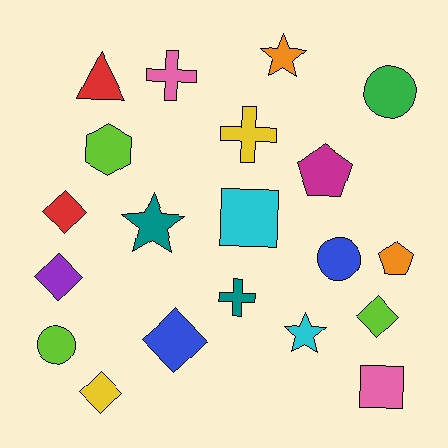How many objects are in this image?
There are 20 objects.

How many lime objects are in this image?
There are 3 lime objects.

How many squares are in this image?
There are 2 squares.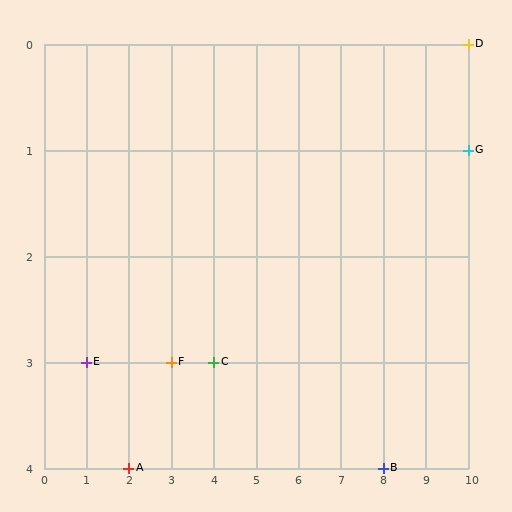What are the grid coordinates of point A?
Point A is at grid coordinates (2, 4).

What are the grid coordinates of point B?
Point B is at grid coordinates (8, 4).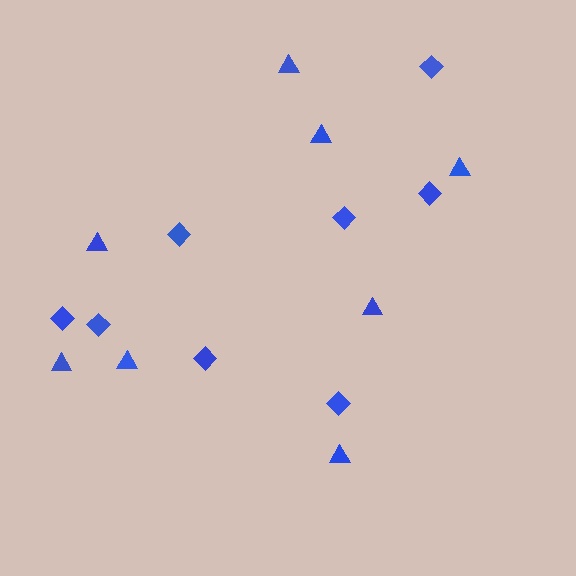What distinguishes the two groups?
There are 2 groups: one group of triangles (8) and one group of diamonds (8).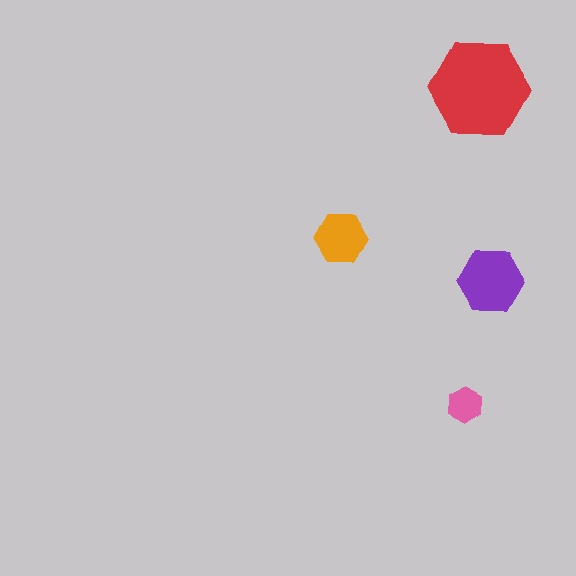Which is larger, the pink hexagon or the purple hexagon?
The purple one.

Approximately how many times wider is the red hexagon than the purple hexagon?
About 1.5 times wider.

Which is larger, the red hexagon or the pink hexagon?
The red one.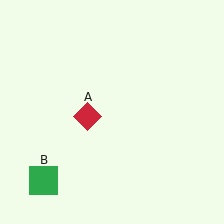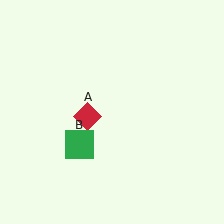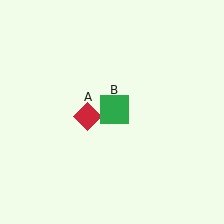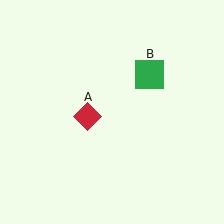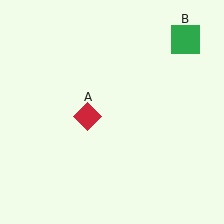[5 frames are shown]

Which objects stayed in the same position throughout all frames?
Red diamond (object A) remained stationary.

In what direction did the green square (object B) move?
The green square (object B) moved up and to the right.